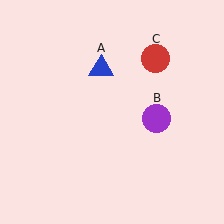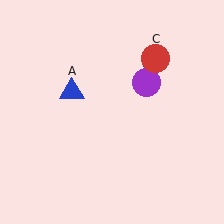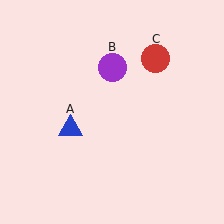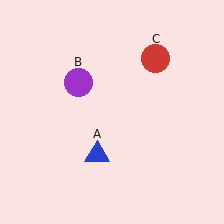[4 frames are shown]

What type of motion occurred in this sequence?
The blue triangle (object A), purple circle (object B) rotated counterclockwise around the center of the scene.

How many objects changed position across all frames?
2 objects changed position: blue triangle (object A), purple circle (object B).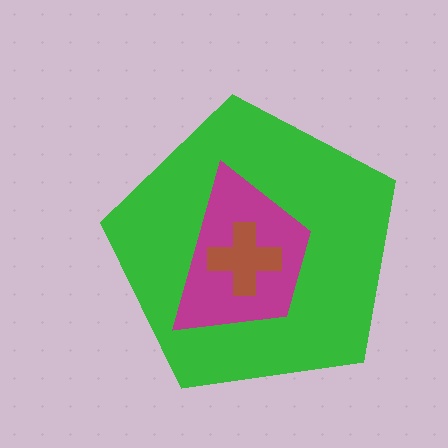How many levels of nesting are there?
3.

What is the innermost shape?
The brown cross.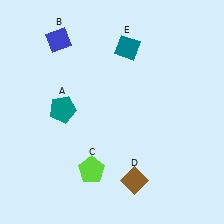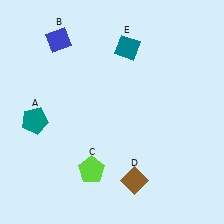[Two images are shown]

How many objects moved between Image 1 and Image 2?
1 object moved between the two images.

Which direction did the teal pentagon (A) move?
The teal pentagon (A) moved left.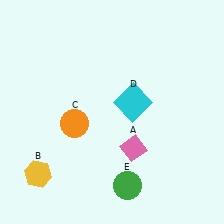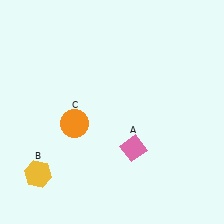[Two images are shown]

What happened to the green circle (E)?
The green circle (E) was removed in Image 2. It was in the bottom-right area of Image 1.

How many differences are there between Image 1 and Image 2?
There are 2 differences between the two images.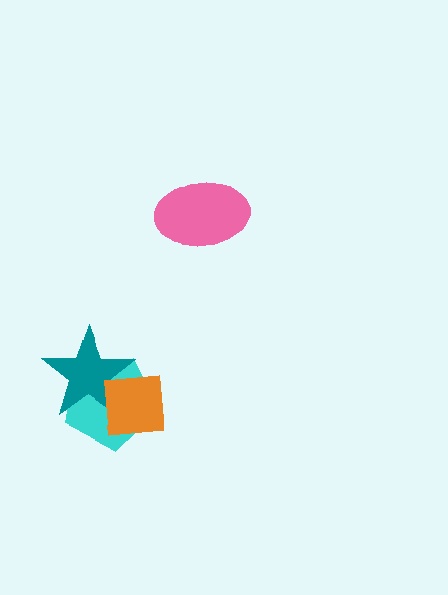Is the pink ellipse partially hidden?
No, no other shape covers it.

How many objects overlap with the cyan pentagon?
2 objects overlap with the cyan pentagon.